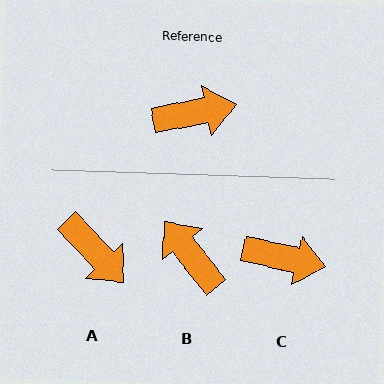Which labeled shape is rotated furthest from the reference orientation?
B, about 117 degrees away.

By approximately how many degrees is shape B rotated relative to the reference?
Approximately 117 degrees counter-clockwise.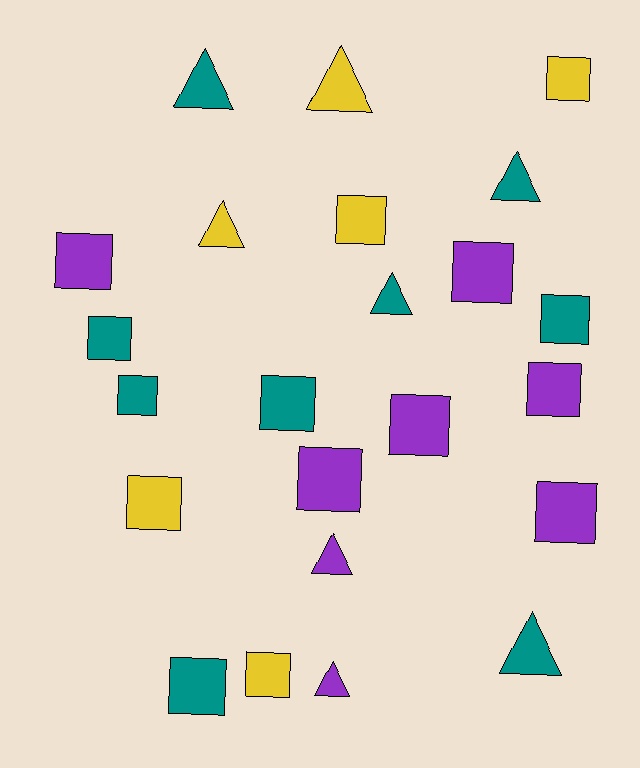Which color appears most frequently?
Teal, with 9 objects.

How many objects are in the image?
There are 23 objects.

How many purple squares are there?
There are 6 purple squares.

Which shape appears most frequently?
Square, with 15 objects.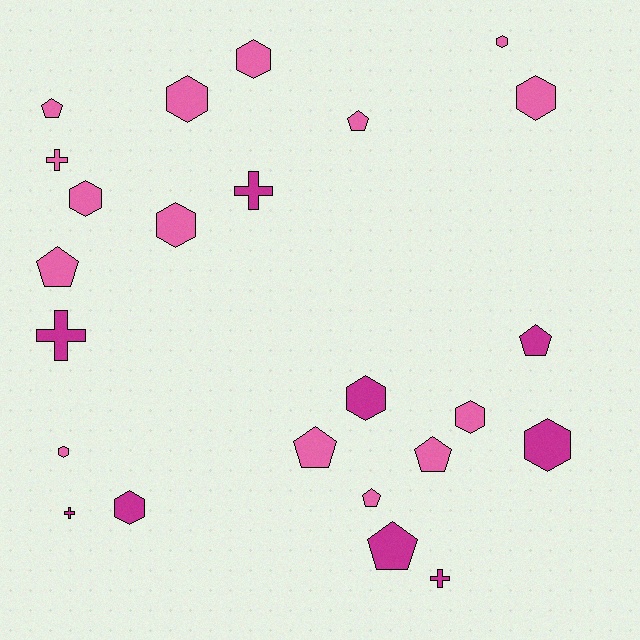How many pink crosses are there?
There is 1 pink cross.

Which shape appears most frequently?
Hexagon, with 11 objects.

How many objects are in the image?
There are 24 objects.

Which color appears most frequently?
Pink, with 15 objects.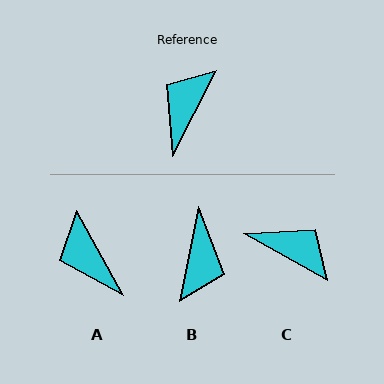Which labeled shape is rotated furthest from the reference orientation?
B, about 165 degrees away.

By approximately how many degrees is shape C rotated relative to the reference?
Approximately 92 degrees clockwise.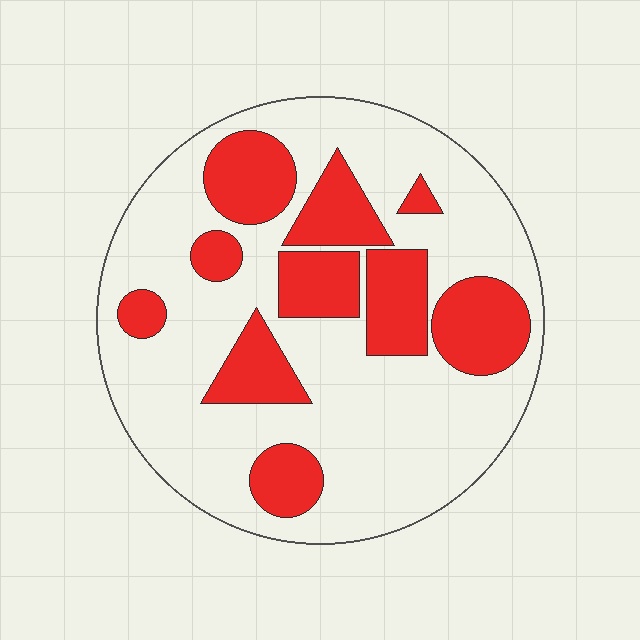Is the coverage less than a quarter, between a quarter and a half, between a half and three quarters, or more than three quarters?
Between a quarter and a half.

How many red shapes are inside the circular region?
10.